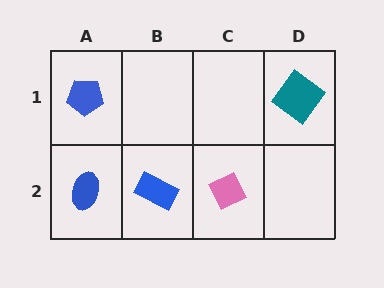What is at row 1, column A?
A blue pentagon.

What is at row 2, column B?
A blue rectangle.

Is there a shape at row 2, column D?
No, that cell is empty.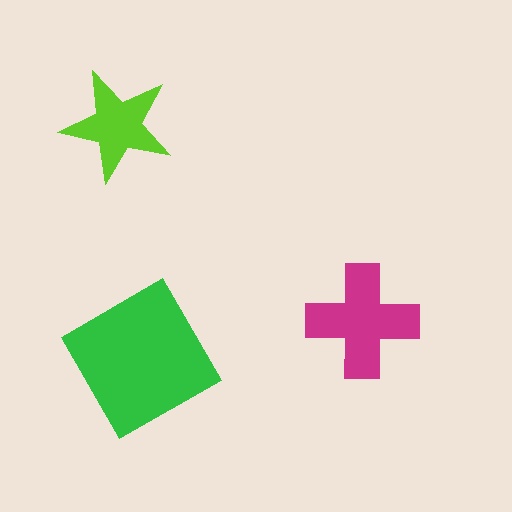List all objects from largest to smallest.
The green square, the magenta cross, the lime star.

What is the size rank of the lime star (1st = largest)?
3rd.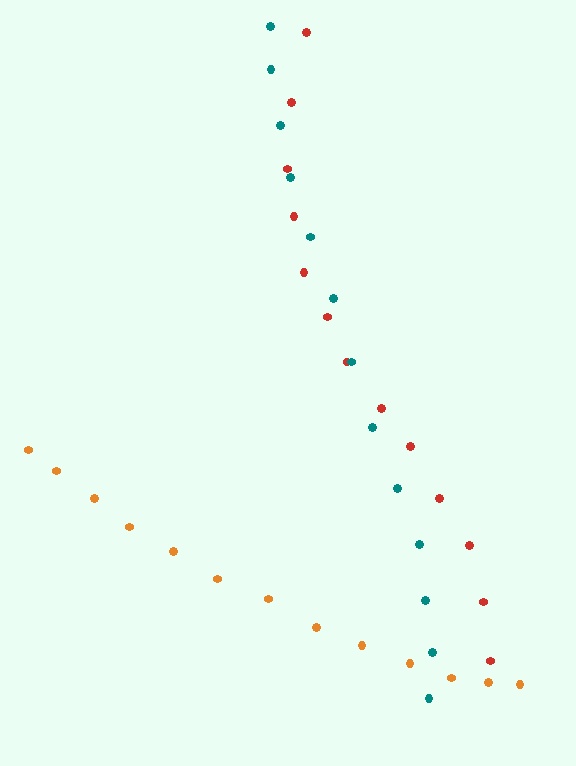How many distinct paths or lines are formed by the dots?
There are 3 distinct paths.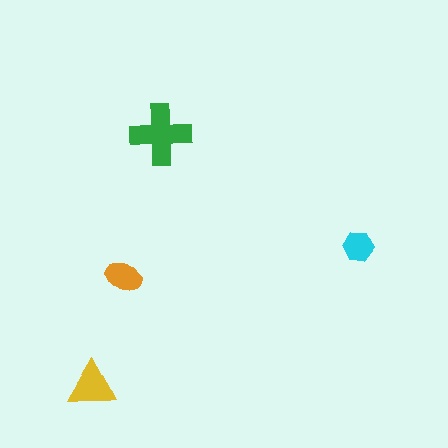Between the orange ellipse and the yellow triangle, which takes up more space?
The yellow triangle.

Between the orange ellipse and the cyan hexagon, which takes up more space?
The orange ellipse.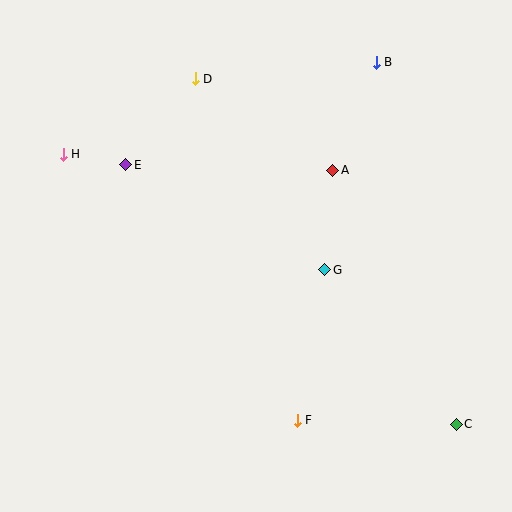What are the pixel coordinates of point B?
Point B is at (376, 62).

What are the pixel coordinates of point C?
Point C is at (456, 424).